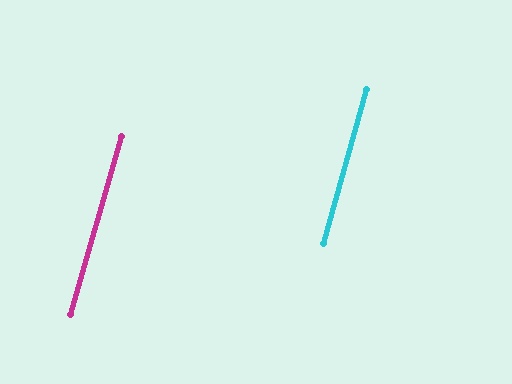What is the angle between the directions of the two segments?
Approximately 1 degree.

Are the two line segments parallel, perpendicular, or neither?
Parallel — their directions differ by only 0.6°.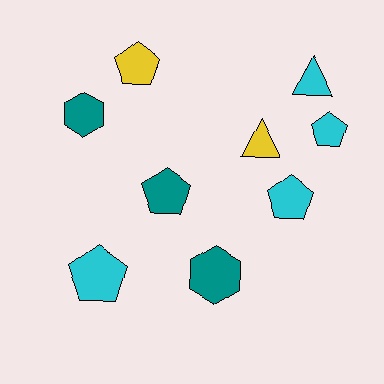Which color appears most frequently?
Cyan, with 4 objects.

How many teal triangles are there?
There are no teal triangles.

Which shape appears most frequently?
Pentagon, with 5 objects.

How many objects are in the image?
There are 9 objects.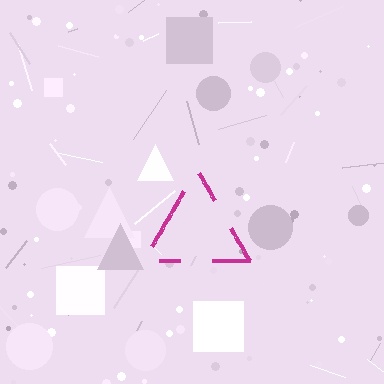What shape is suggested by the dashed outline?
The dashed outline suggests a triangle.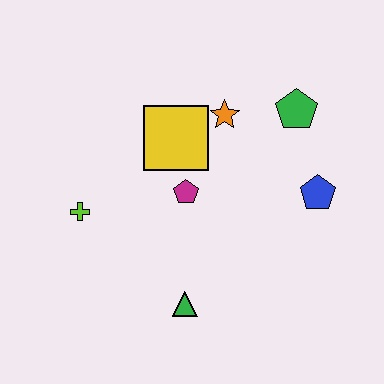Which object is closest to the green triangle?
The magenta pentagon is closest to the green triangle.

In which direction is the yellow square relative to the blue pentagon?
The yellow square is to the left of the blue pentagon.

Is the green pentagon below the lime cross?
No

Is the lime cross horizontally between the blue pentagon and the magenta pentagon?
No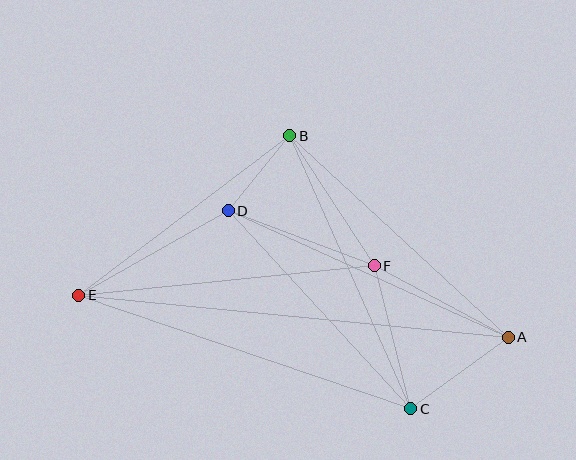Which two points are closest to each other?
Points B and D are closest to each other.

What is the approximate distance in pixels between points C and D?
The distance between C and D is approximately 269 pixels.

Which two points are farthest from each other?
Points A and E are farthest from each other.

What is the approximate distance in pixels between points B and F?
The distance between B and F is approximately 155 pixels.